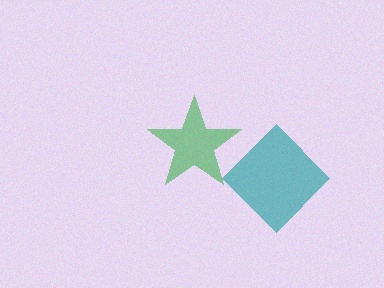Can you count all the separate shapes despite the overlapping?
Yes, there are 2 separate shapes.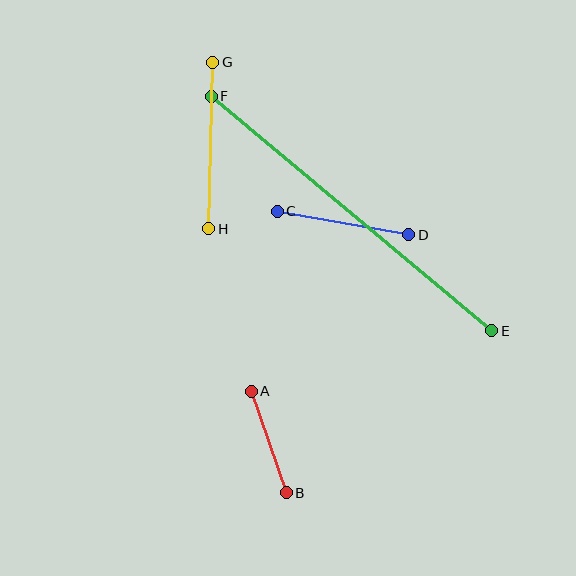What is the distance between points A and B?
The distance is approximately 107 pixels.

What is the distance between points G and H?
The distance is approximately 167 pixels.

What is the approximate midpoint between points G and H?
The midpoint is at approximately (211, 145) pixels.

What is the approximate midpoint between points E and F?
The midpoint is at approximately (351, 214) pixels.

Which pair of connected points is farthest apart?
Points E and F are farthest apart.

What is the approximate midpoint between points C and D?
The midpoint is at approximately (343, 223) pixels.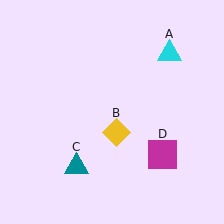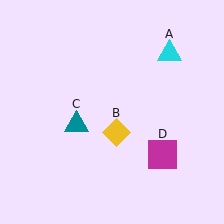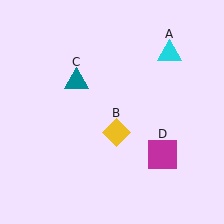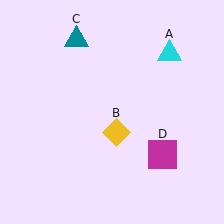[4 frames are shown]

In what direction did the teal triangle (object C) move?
The teal triangle (object C) moved up.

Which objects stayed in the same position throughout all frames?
Cyan triangle (object A) and yellow diamond (object B) and magenta square (object D) remained stationary.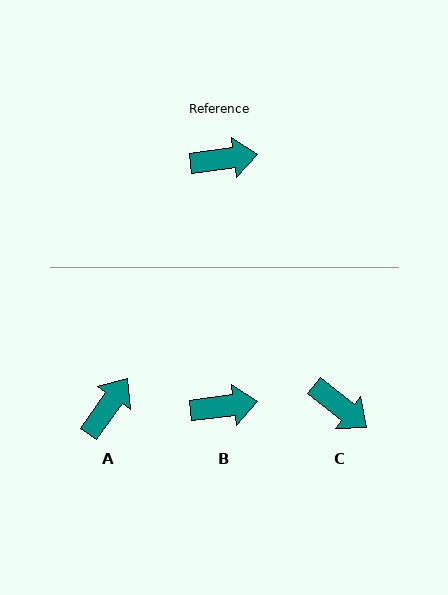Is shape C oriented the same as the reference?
No, it is off by about 46 degrees.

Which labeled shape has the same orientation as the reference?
B.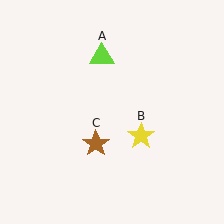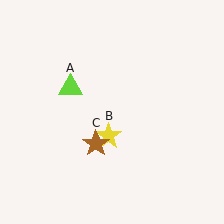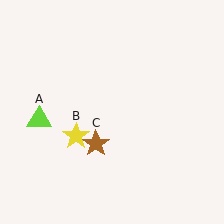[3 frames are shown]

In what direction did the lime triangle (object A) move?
The lime triangle (object A) moved down and to the left.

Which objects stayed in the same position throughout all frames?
Brown star (object C) remained stationary.